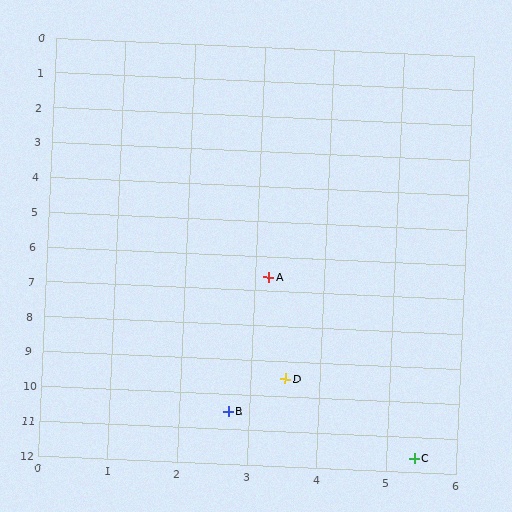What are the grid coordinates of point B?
Point B is at approximately (2.7, 10.5).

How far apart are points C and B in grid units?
Points C and B are about 2.9 grid units apart.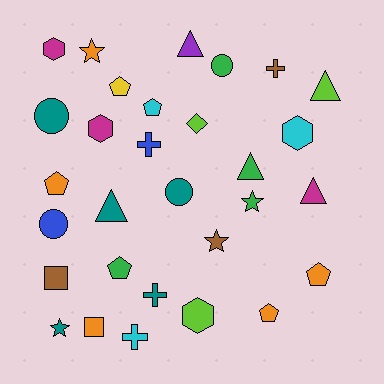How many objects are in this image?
There are 30 objects.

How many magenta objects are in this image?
There are 3 magenta objects.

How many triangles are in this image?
There are 5 triangles.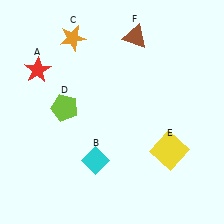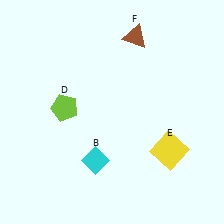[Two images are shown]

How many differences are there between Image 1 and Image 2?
There are 2 differences between the two images.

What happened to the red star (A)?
The red star (A) was removed in Image 2. It was in the top-left area of Image 1.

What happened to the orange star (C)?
The orange star (C) was removed in Image 2. It was in the top-left area of Image 1.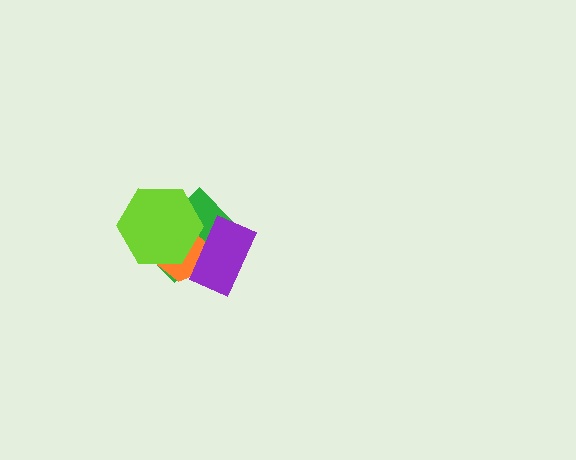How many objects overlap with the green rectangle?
3 objects overlap with the green rectangle.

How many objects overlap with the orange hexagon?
3 objects overlap with the orange hexagon.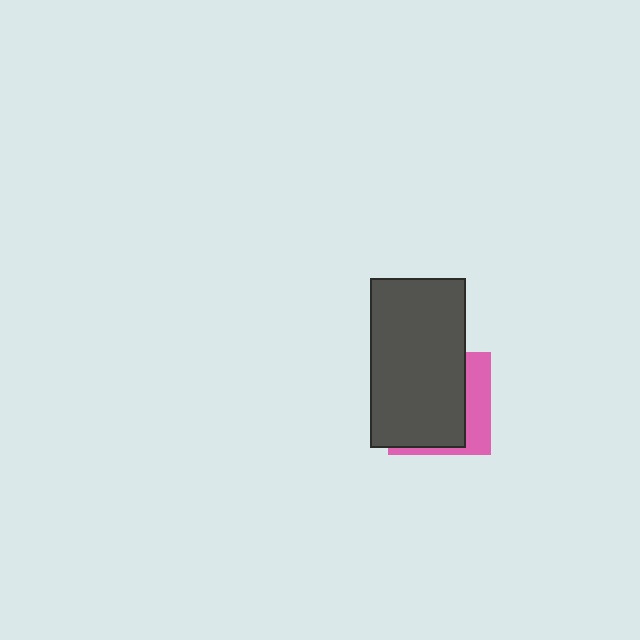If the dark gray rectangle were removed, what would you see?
You would see the complete pink square.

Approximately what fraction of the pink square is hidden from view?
Roughly 69% of the pink square is hidden behind the dark gray rectangle.